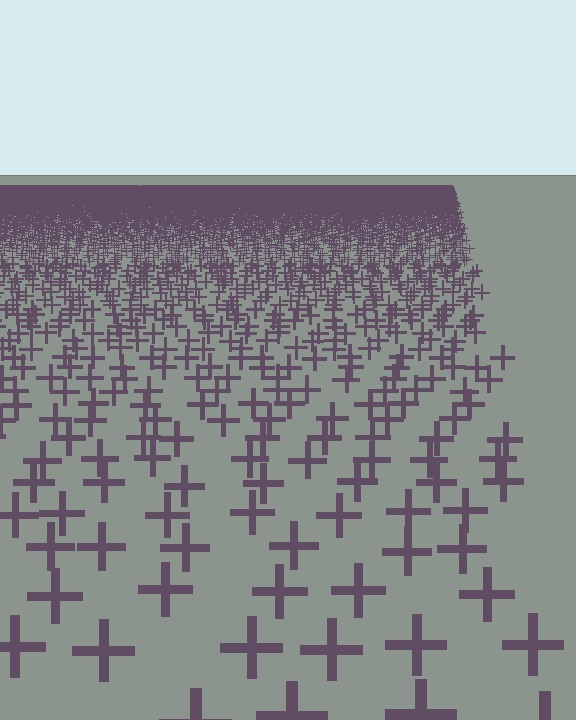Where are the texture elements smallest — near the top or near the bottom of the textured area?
Near the top.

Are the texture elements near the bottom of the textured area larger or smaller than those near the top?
Larger. Near the bottom, elements are closer to the viewer and appear at a bigger on-screen size.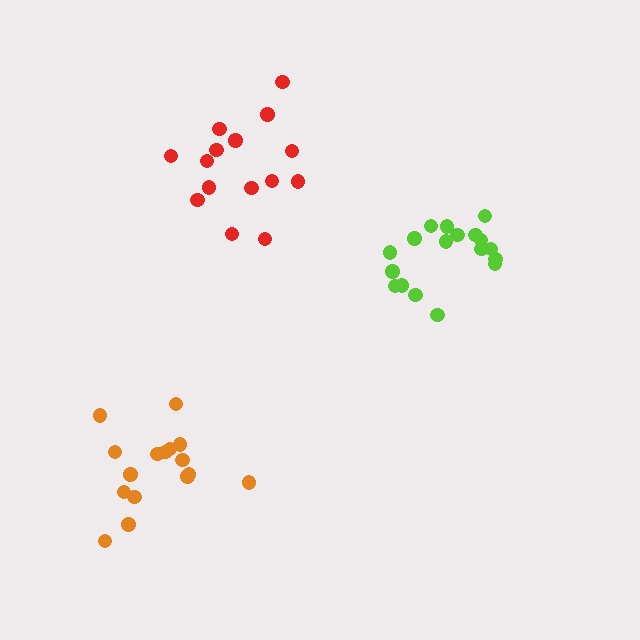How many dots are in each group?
Group 1: 15 dots, Group 2: 18 dots, Group 3: 16 dots (49 total).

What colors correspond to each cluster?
The clusters are colored: red, lime, orange.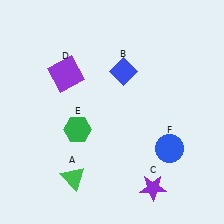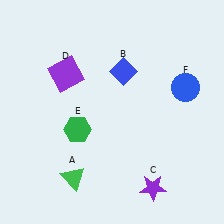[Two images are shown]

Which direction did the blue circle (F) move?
The blue circle (F) moved up.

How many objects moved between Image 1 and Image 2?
1 object moved between the two images.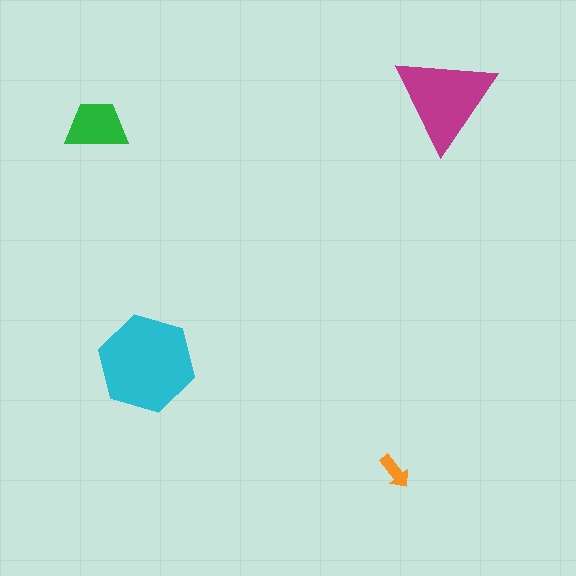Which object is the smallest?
The orange arrow.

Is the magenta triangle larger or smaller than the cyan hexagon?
Smaller.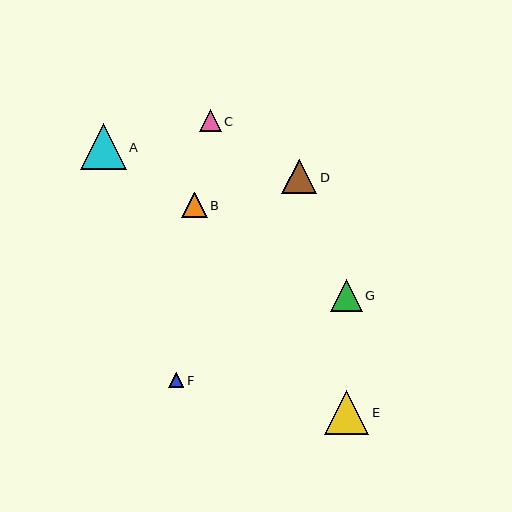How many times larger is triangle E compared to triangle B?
Triangle E is approximately 1.7 times the size of triangle B.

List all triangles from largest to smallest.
From largest to smallest: A, E, D, G, B, C, F.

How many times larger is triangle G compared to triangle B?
Triangle G is approximately 1.2 times the size of triangle B.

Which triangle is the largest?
Triangle A is the largest with a size of approximately 46 pixels.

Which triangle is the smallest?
Triangle F is the smallest with a size of approximately 15 pixels.